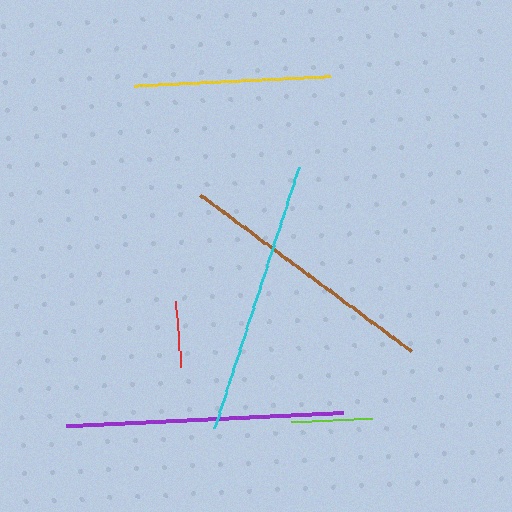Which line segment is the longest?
The purple line is the longest at approximately 277 pixels.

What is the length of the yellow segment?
The yellow segment is approximately 197 pixels long.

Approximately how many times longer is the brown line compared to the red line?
The brown line is approximately 4.0 times the length of the red line.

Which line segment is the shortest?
The red line is the shortest at approximately 66 pixels.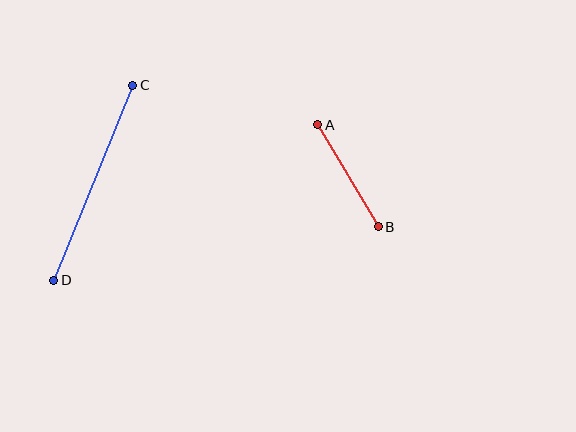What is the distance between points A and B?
The distance is approximately 119 pixels.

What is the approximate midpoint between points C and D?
The midpoint is at approximately (93, 183) pixels.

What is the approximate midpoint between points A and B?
The midpoint is at approximately (348, 176) pixels.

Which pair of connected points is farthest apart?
Points C and D are farthest apart.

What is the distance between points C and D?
The distance is approximately 210 pixels.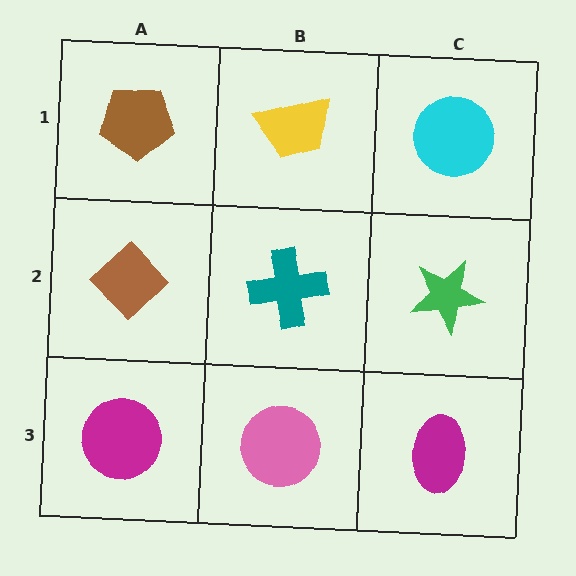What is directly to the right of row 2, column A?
A teal cross.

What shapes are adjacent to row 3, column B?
A teal cross (row 2, column B), a magenta circle (row 3, column A), a magenta ellipse (row 3, column C).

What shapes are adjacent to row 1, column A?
A brown diamond (row 2, column A), a yellow trapezoid (row 1, column B).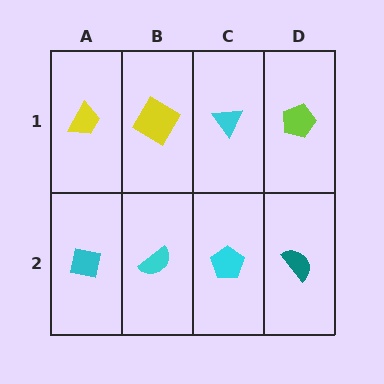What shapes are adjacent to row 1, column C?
A cyan pentagon (row 2, column C), a yellow diamond (row 1, column B), a lime pentagon (row 1, column D).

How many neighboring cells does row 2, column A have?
2.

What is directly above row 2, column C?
A cyan triangle.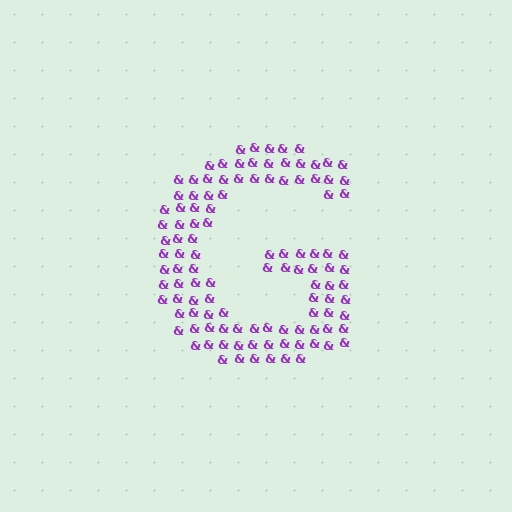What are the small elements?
The small elements are ampersands.